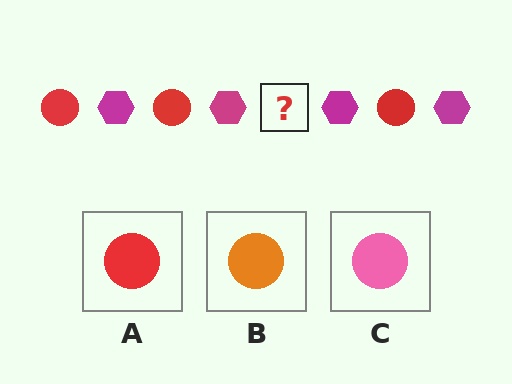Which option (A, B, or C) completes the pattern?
A.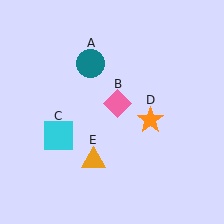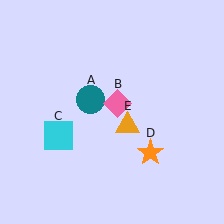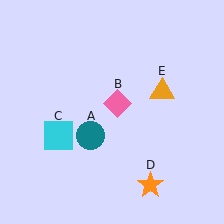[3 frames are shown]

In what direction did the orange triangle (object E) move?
The orange triangle (object E) moved up and to the right.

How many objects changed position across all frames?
3 objects changed position: teal circle (object A), orange star (object D), orange triangle (object E).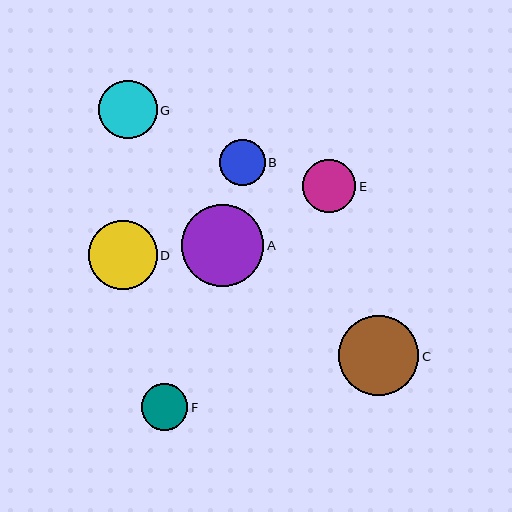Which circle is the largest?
Circle A is the largest with a size of approximately 82 pixels.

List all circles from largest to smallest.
From largest to smallest: A, C, D, G, E, B, F.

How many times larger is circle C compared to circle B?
Circle C is approximately 1.7 times the size of circle B.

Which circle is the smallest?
Circle F is the smallest with a size of approximately 46 pixels.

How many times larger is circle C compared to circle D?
Circle C is approximately 1.2 times the size of circle D.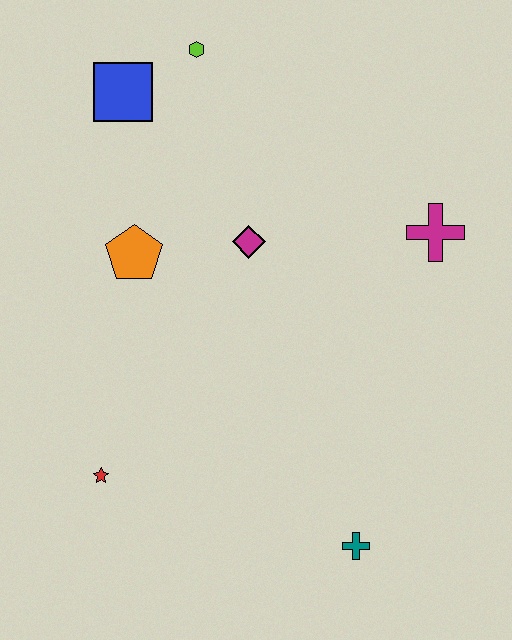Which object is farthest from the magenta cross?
The red star is farthest from the magenta cross.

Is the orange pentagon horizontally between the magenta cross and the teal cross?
No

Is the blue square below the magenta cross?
No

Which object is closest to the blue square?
The lime hexagon is closest to the blue square.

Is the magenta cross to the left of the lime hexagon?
No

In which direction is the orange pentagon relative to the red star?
The orange pentagon is above the red star.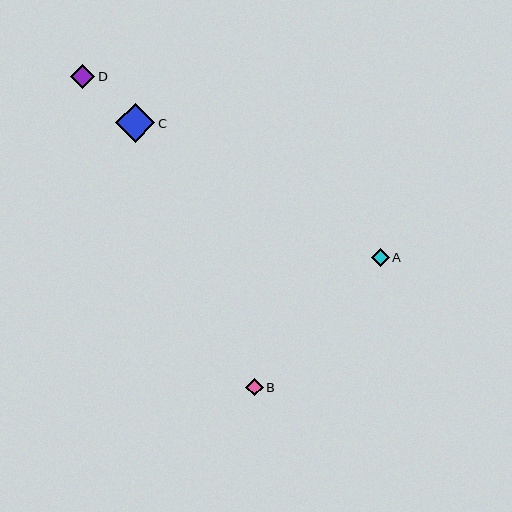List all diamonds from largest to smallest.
From largest to smallest: C, D, A, B.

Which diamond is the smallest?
Diamond B is the smallest with a size of approximately 17 pixels.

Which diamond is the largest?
Diamond C is the largest with a size of approximately 39 pixels.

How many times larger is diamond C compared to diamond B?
Diamond C is approximately 2.2 times the size of diamond B.